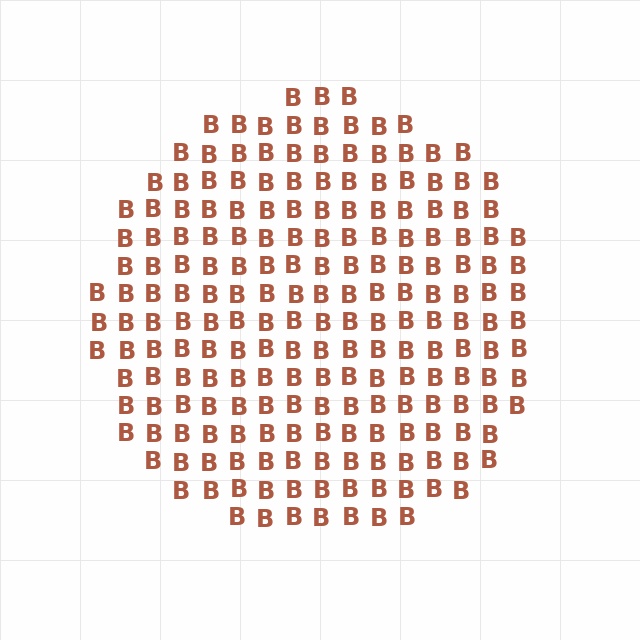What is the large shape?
The large shape is a circle.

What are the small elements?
The small elements are letter B's.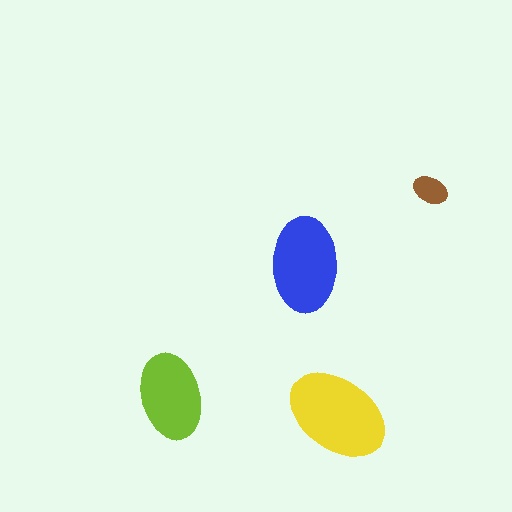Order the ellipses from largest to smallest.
the yellow one, the blue one, the lime one, the brown one.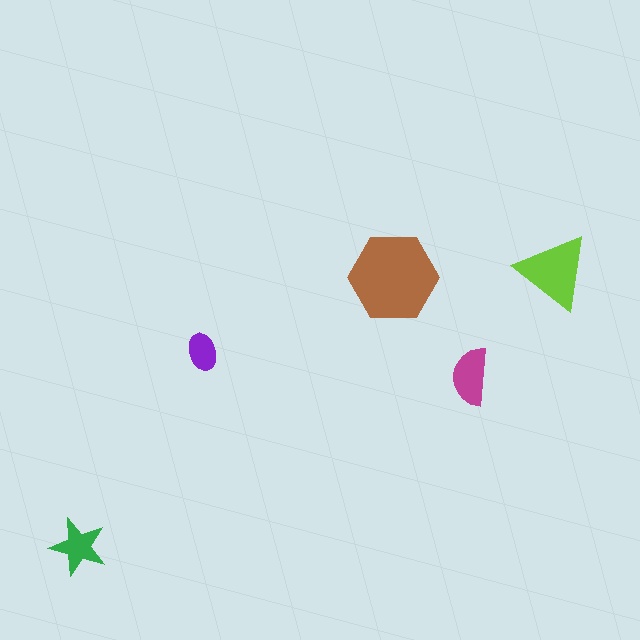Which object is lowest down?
The green star is bottommost.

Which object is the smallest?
The purple ellipse.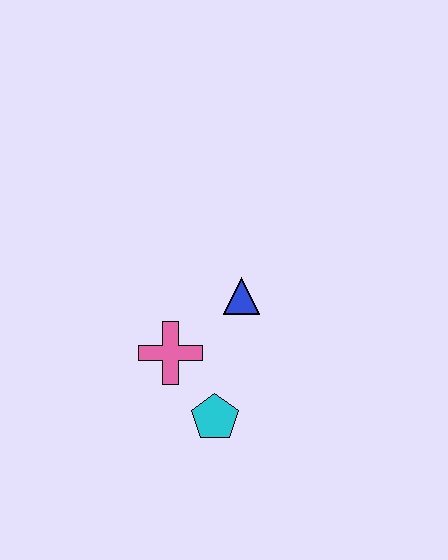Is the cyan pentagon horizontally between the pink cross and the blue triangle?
Yes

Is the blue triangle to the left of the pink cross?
No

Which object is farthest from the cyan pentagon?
The blue triangle is farthest from the cyan pentagon.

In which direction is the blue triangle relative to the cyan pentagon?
The blue triangle is above the cyan pentagon.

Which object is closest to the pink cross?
The cyan pentagon is closest to the pink cross.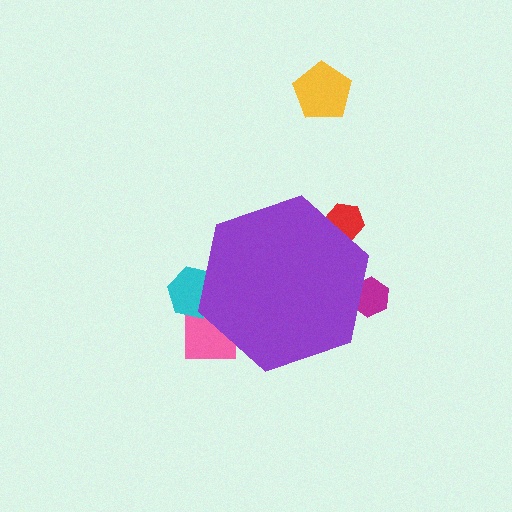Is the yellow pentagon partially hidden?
No, the yellow pentagon is fully visible.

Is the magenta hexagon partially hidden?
Yes, the magenta hexagon is partially hidden behind the purple hexagon.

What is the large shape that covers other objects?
A purple hexagon.